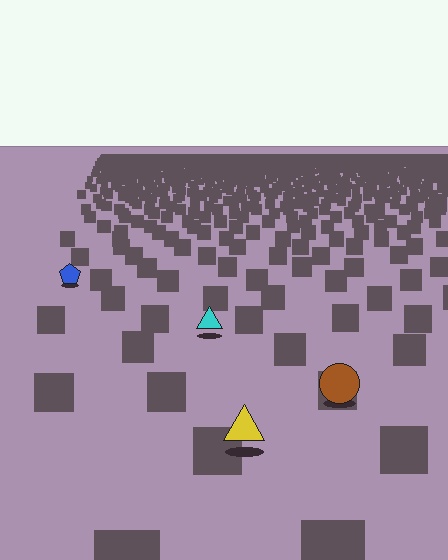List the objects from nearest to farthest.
From nearest to farthest: the yellow triangle, the brown circle, the cyan triangle, the blue pentagon.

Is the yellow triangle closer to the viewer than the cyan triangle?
Yes. The yellow triangle is closer — you can tell from the texture gradient: the ground texture is coarser near it.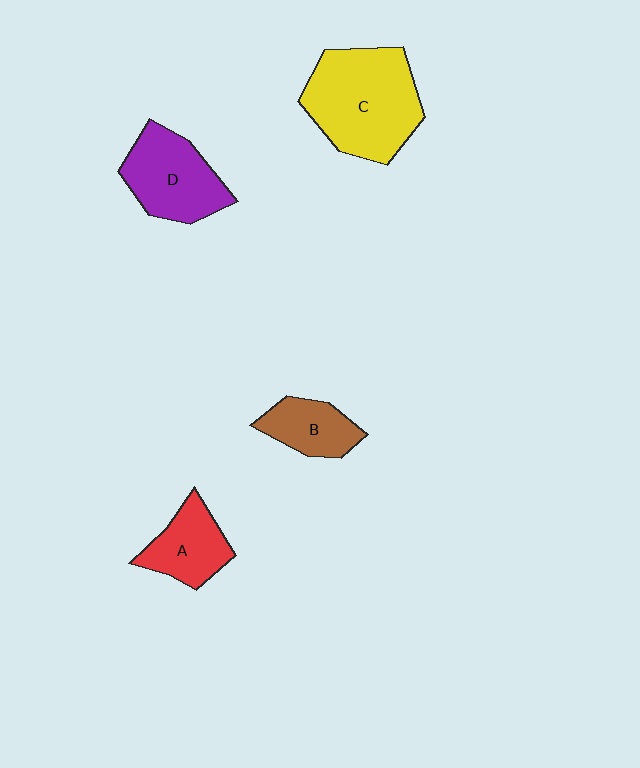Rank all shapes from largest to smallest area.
From largest to smallest: C (yellow), D (purple), A (red), B (brown).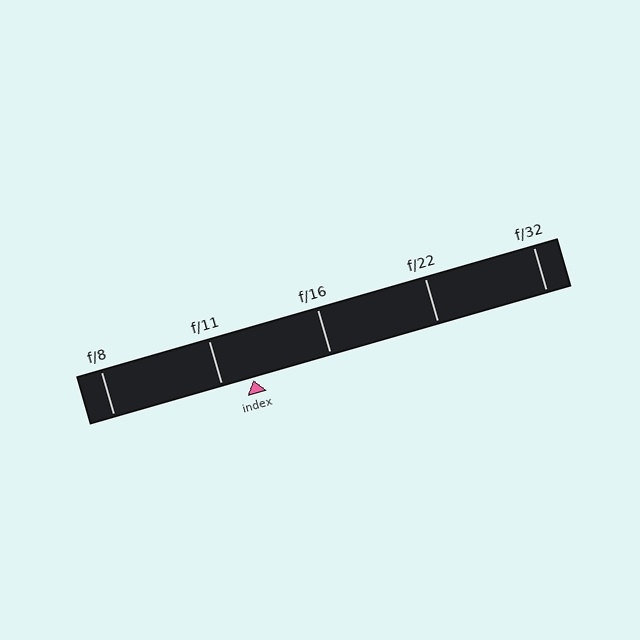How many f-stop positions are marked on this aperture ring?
There are 5 f-stop positions marked.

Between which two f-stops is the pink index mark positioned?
The index mark is between f/11 and f/16.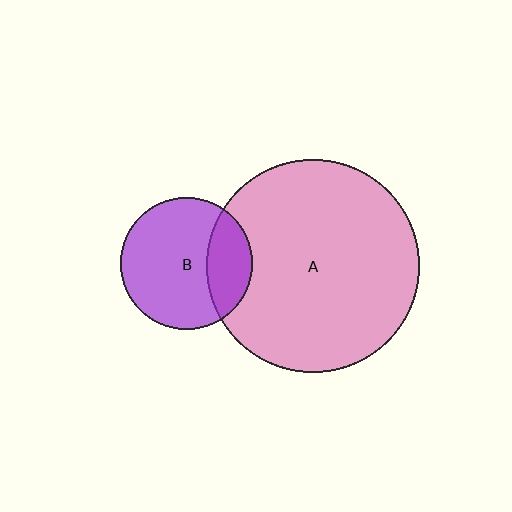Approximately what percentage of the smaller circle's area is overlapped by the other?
Approximately 25%.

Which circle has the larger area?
Circle A (pink).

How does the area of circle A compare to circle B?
Approximately 2.6 times.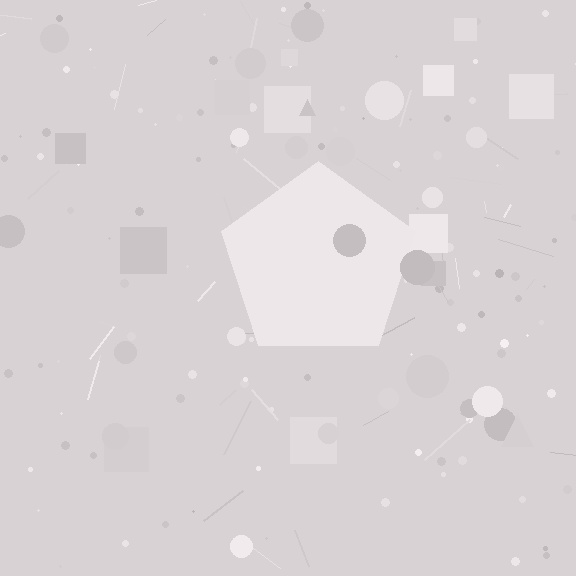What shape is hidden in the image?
A pentagon is hidden in the image.